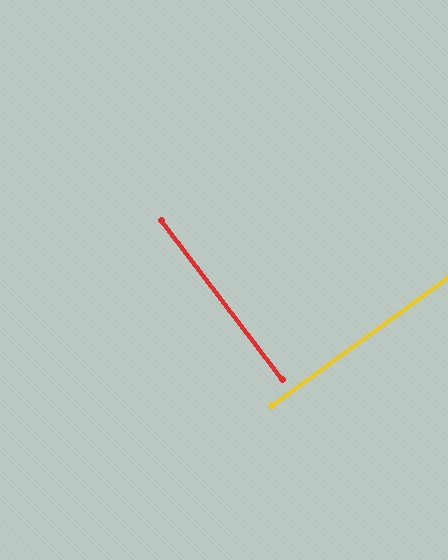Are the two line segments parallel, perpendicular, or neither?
Perpendicular — they meet at approximately 89°.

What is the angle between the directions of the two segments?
Approximately 89 degrees.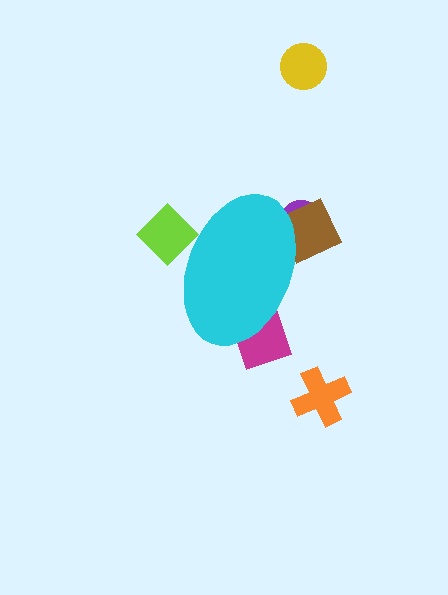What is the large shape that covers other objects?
A cyan ellipse.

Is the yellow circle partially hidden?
No, the yellow circle is fully visible.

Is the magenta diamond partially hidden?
Yes, the magenta diamond is partially hidden behind the cyan ellipse.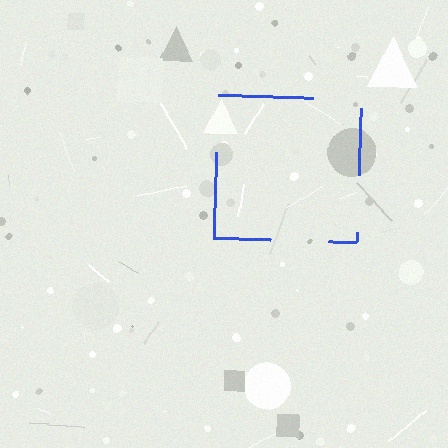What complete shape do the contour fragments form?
The contour fragments form a square.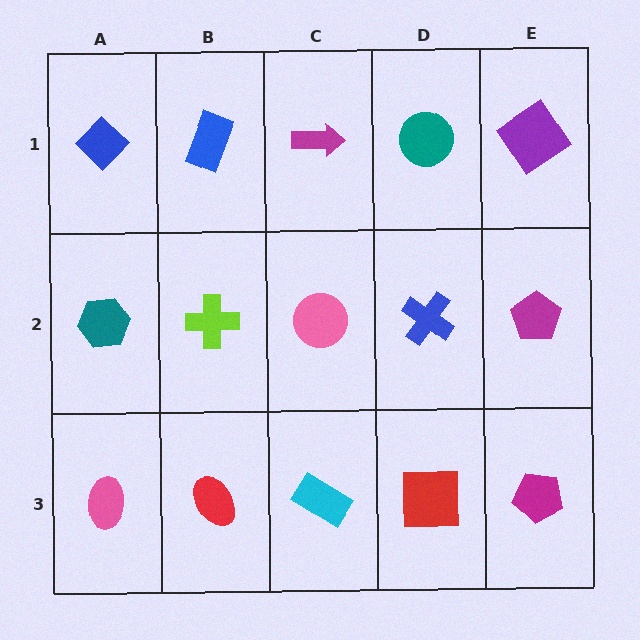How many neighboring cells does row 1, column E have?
2.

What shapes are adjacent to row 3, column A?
A teal hexagon (row 2, column A), a red ellipse (row 3, column B).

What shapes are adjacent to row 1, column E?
A magenta pentagon (row 2, column E), a teal circle (row 1, column D).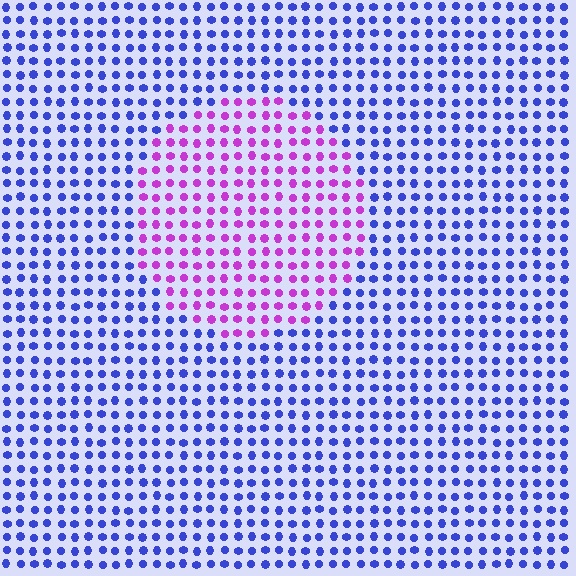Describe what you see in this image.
The image is filled with small blue elements in a uniform arrangement. A circle-shaped region is visible where the elements are tinted to a slightly different hue, forming a subtle color boundary.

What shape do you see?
I see a circle.